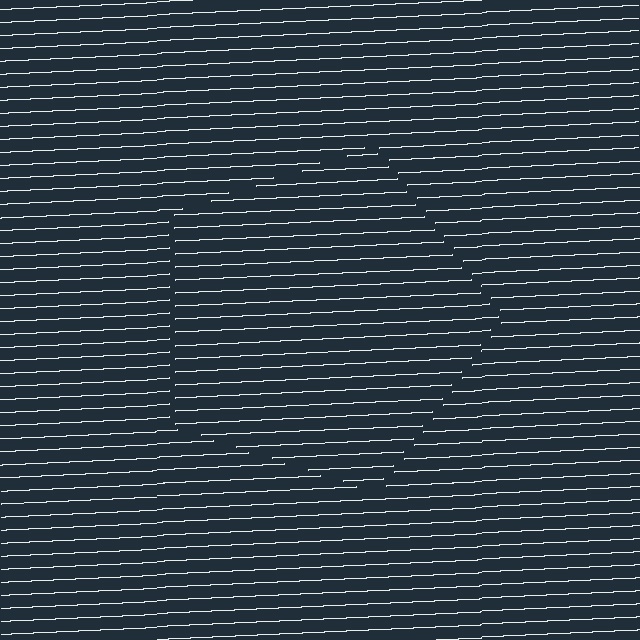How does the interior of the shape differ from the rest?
The interior of the shape contains the same grating, shifted by half a period — the contour is defined by the phase discontinuity where line-ends from the inner and outer gratings abut.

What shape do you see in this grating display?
An illusory pentagon. The interior of the shape contains the same grating, shifted by half a period — the contour is defined by the phase discontinuity where line-ends from the inner and outer gratings abut.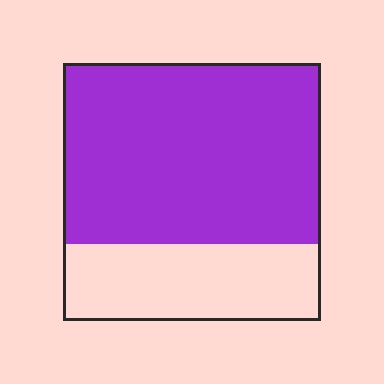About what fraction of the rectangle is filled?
About two thirds (2/3).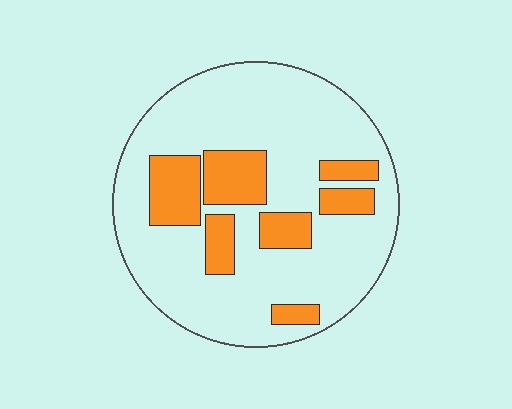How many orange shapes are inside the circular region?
7.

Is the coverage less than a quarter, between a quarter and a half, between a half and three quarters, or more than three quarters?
Less than a quarter.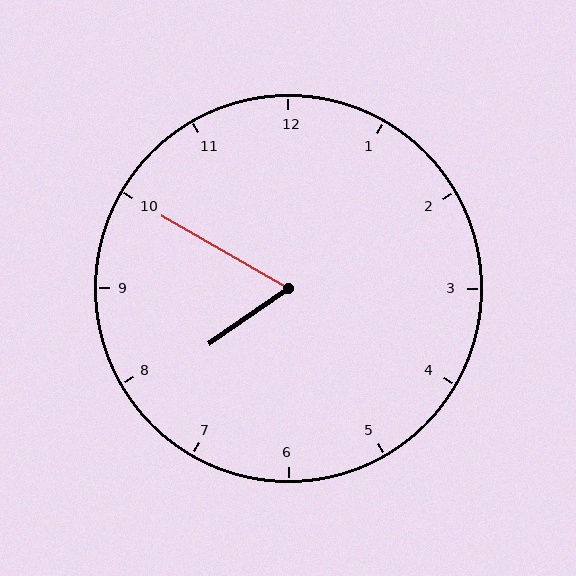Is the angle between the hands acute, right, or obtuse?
It is acute.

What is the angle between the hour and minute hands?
Approximately 65 degrees.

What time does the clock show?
7:50.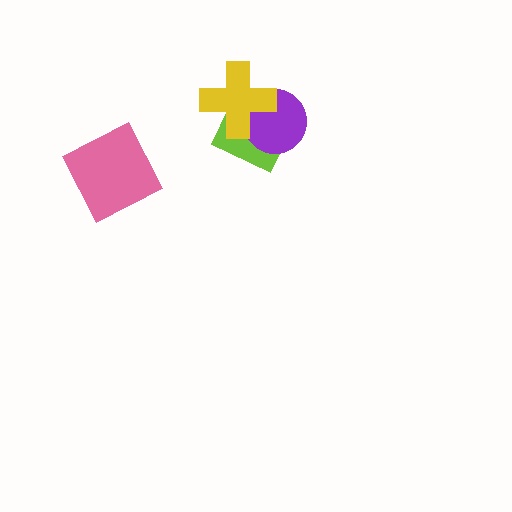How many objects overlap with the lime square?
2 objects overlap with the lime square.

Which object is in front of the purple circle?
The yellow cross is in front of the purple circle.